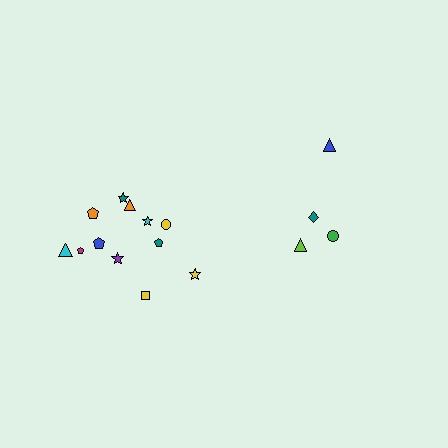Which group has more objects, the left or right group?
The left group.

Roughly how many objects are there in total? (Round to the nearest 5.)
Roughly 15 objects in total.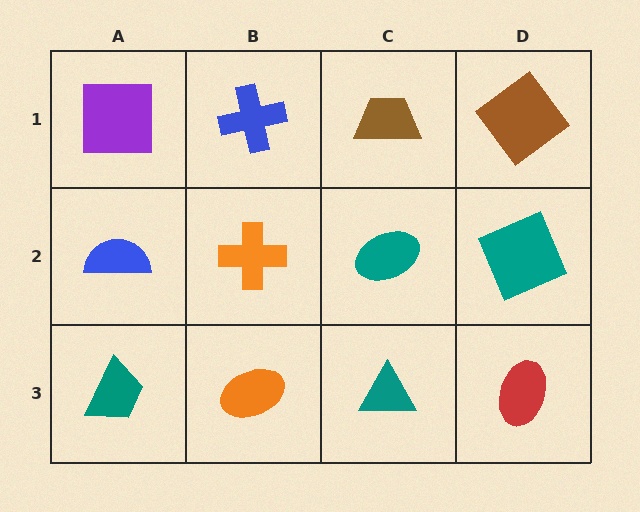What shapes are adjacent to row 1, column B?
An orange cross (row 2, column B), a purple square (row 1, column A), a brown trapezoid (row 1, column C).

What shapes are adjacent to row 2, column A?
A purple square (row 1, column A), a teal trapezoid (row 3, column A), an orange cross (row 2, column B).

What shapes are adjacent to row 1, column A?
A blue semicircle (row 2, column A), a blue cross (row 1, column B).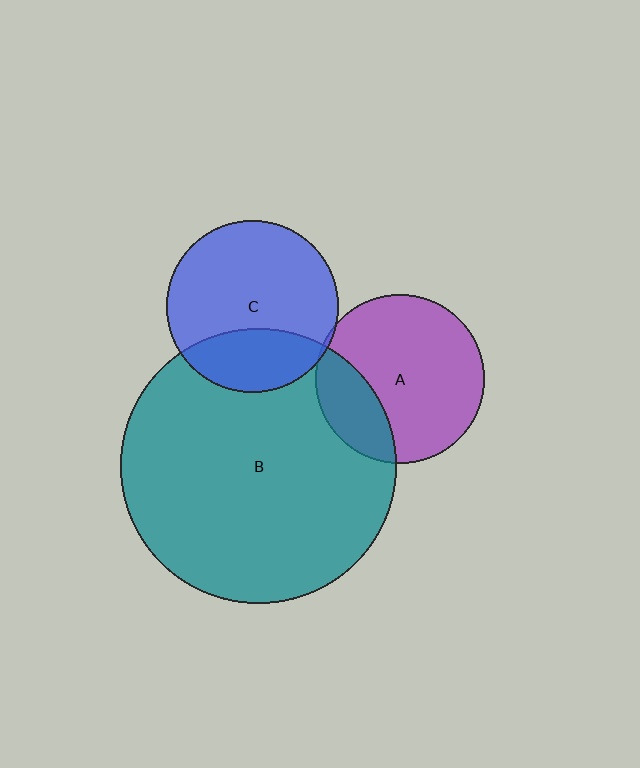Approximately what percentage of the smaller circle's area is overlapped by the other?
Approximately 25%.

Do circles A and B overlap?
Yes.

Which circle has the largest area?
Circle B (teal).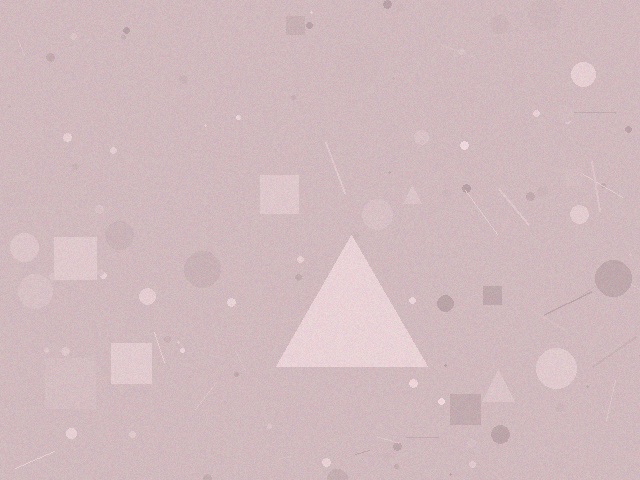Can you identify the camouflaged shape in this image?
The camouflaged shape is a triangle.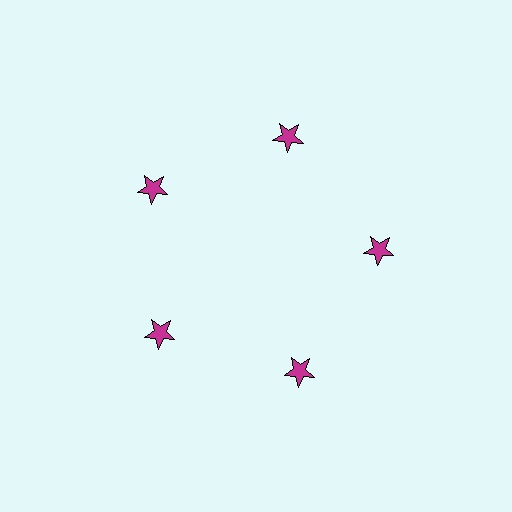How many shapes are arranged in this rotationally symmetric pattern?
There are 5 shapes, arranged in 5 groups of 1.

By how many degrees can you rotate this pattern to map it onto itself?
The pattern maps onto itself every 72 degrees of rotation.